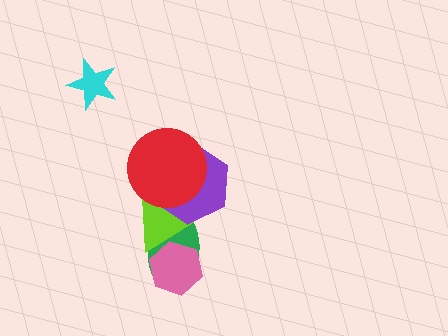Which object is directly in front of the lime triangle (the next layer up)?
The purple hexagon is directly in front of the lime triangle.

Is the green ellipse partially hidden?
Yes, it is partially covered by another shape.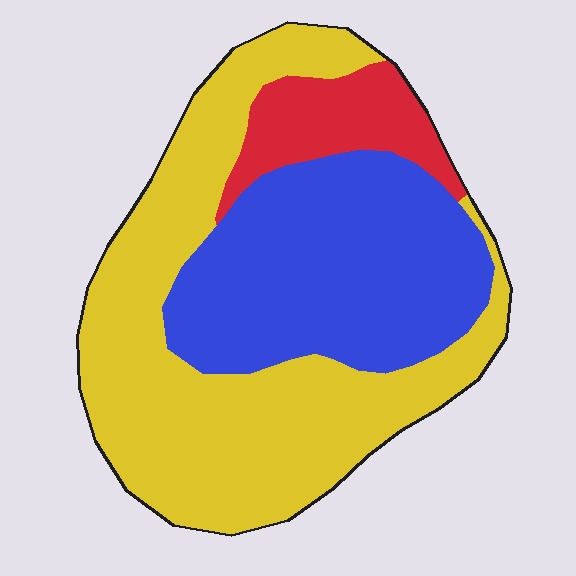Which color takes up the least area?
Red, at roughly 10%.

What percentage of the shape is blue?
Blue covers around 35% of the shape.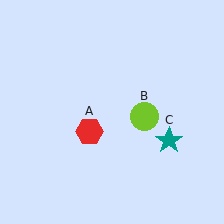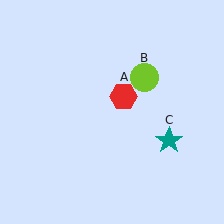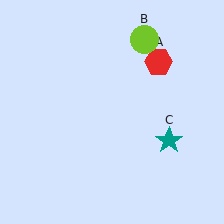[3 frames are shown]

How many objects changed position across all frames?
2 objects changed position: red hexagon (object A), lime circle (object B).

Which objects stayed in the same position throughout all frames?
Teal star (object C) remained stationary.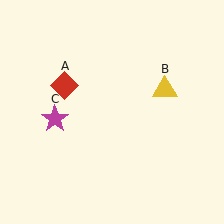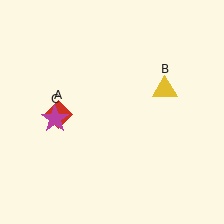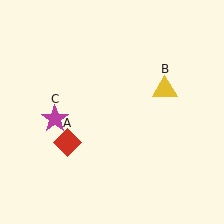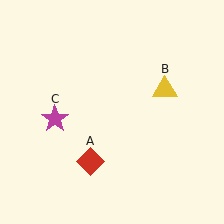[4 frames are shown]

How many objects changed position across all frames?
1 object changed position: red diamond (object A).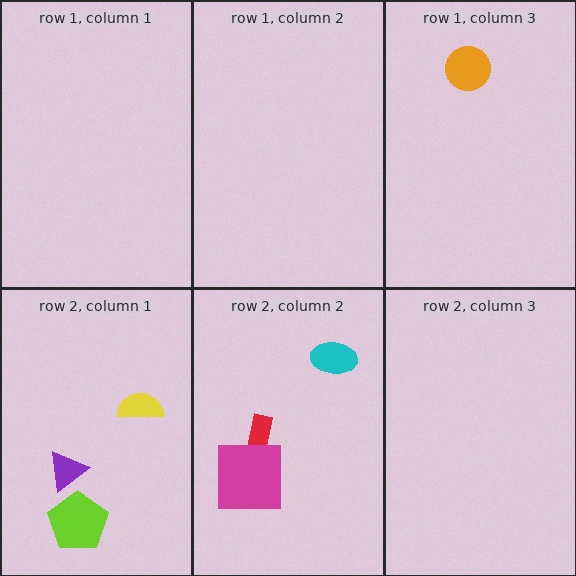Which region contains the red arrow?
The row 2, column 2 region.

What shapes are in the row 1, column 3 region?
The orange circle.